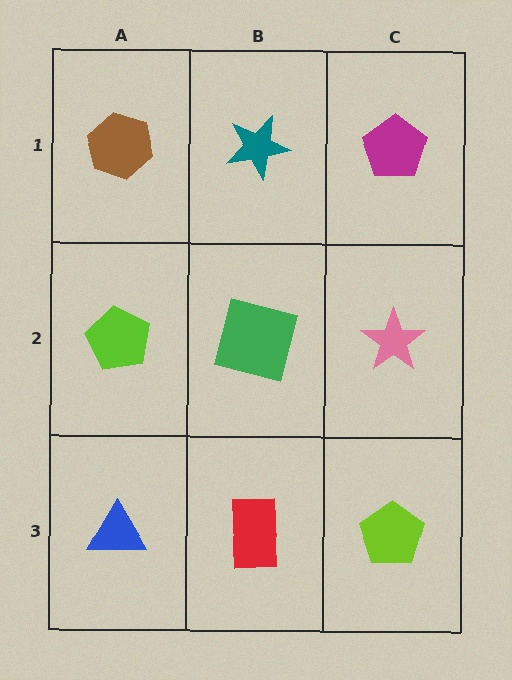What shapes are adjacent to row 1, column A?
A lime pentagon (row 2, column A), a teal star (row 1, column B).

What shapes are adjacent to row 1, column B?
A green square (row 2, column B), a brown hexagon (row 1, column A), a magenta pentagon (row 1, column C).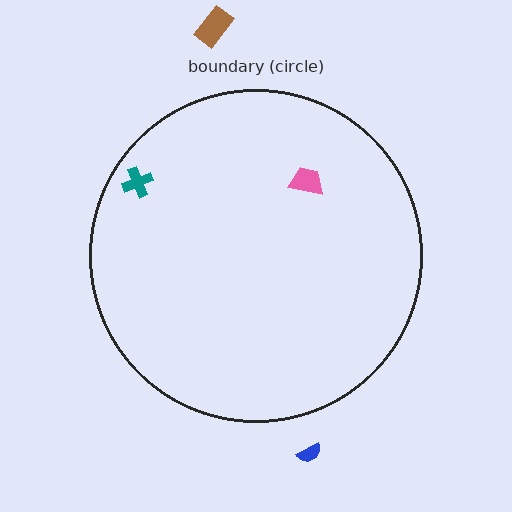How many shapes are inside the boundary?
2 inside, 2 outside.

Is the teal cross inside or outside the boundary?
Inside.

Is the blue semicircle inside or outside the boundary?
Outside.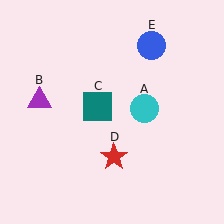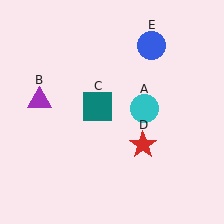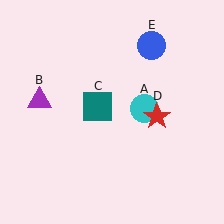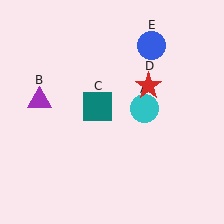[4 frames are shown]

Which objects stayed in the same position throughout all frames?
Cyan circle (object A) and purple triangle (object B) and teal square (object C) and blue circle (object E) remained stationary.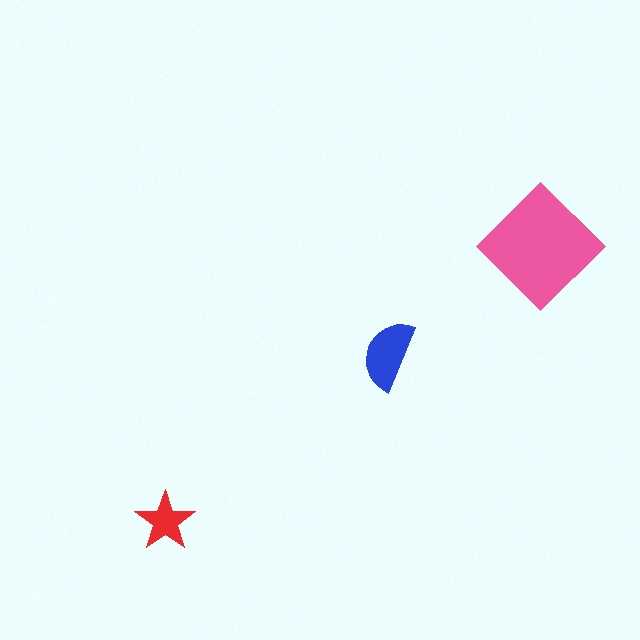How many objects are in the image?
There are 3 objects in the image.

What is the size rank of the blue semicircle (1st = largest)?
2nd.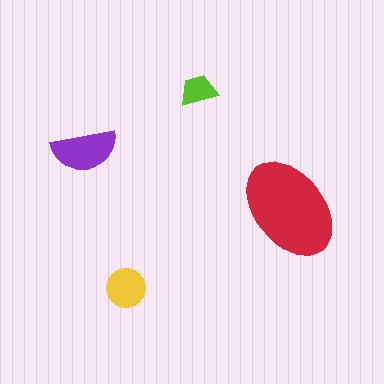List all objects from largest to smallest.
The red ellipse, the purple semicircle, the yellow circle, the lime trapezoid.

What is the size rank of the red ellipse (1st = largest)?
1st.